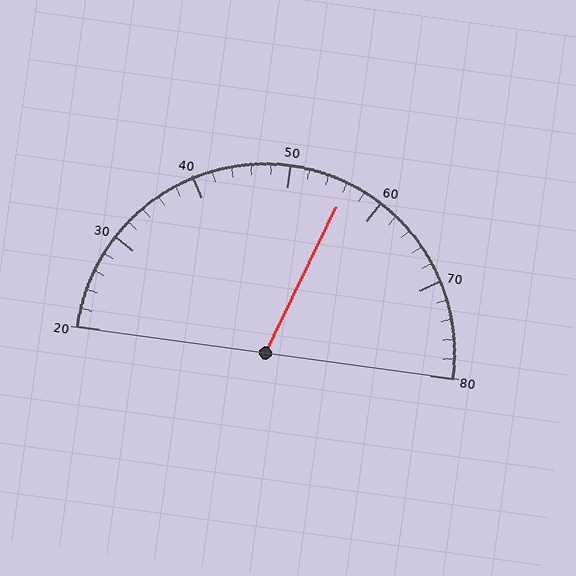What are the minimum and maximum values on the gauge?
The gauge ranges from 20 to 80.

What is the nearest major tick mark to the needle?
The nearest major tick mark is 60.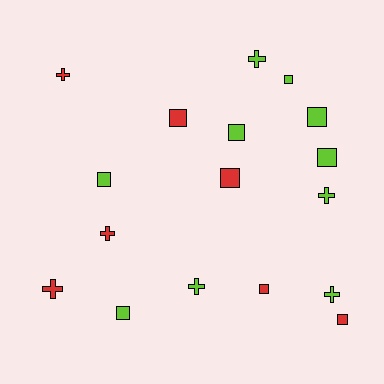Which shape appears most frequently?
Square, with 10 objects.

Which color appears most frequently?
Lime, with 10 objects.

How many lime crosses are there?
There are 4 lime crosses.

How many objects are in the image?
There are 17 objects.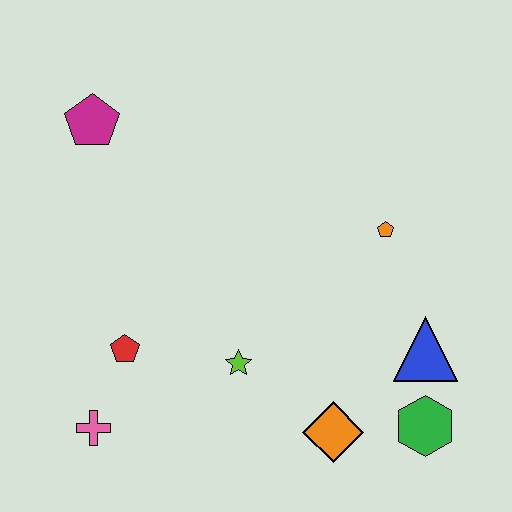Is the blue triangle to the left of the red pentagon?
No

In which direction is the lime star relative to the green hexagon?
The lime star is to the left of the green hexagon.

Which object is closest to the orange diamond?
The green hexagon is closest to the orange diamond.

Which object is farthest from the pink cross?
The orange pentagon is farthest from the pink cross.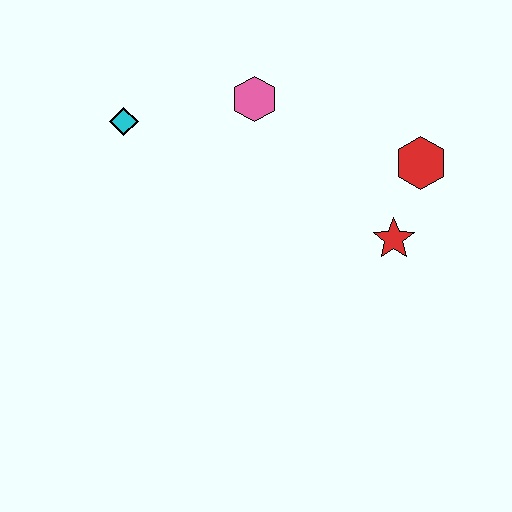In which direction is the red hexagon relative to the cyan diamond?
The red hexagon is to the right of the cyan diamond.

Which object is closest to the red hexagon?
The red star is closest to the red hexagon.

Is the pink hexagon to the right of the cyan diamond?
Yes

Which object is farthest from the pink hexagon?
The red star is farthest from the pink hexagon.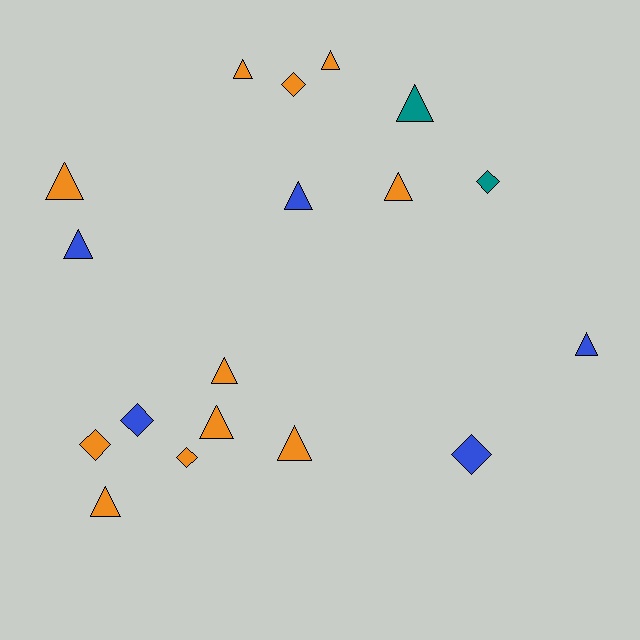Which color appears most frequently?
Orange, with 11 objects.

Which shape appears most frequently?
Triangle, with 12 objects.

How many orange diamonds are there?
There are 3 orange diamonds.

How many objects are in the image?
There are 18 objects.